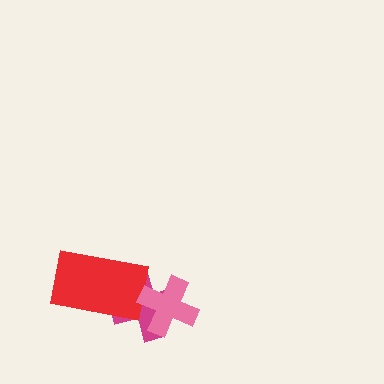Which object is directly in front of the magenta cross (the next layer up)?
The red rectangle is directly in front of the magenta cross.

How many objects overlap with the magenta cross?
2 objects overlap with the magenta cross.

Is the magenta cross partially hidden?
Yes, it is partially covered by another shape.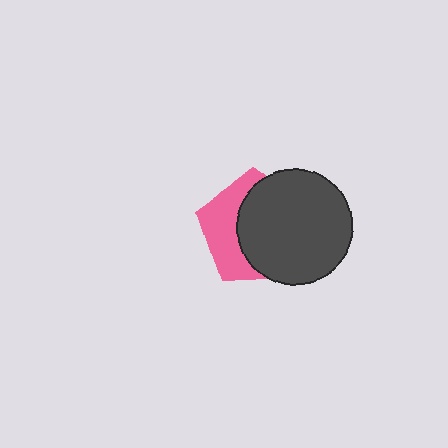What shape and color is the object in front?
The object in front is a dark gray circle.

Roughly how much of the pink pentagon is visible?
A small part of it is visible (roughly 39%).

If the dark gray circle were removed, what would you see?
You would see the complete pink pentagon.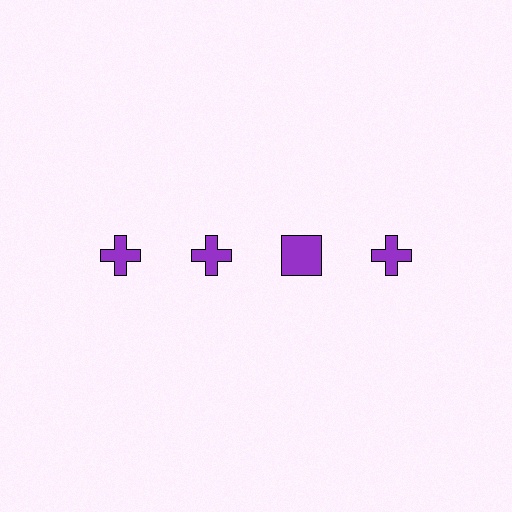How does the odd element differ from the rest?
It has a different shape: square instead of cross.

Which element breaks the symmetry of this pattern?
The purple square in the top row, center column breaks the symmetry. All other shapes are purple crosses.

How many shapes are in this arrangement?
There are 4 shapes arranged in a grid pattern.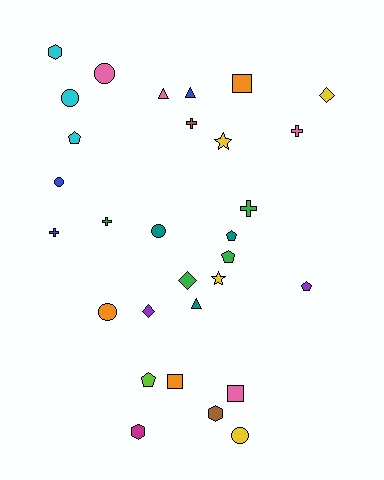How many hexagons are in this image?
There are 3 hexagons.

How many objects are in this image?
There are 30 objects.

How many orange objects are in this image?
There are 3 orange objects.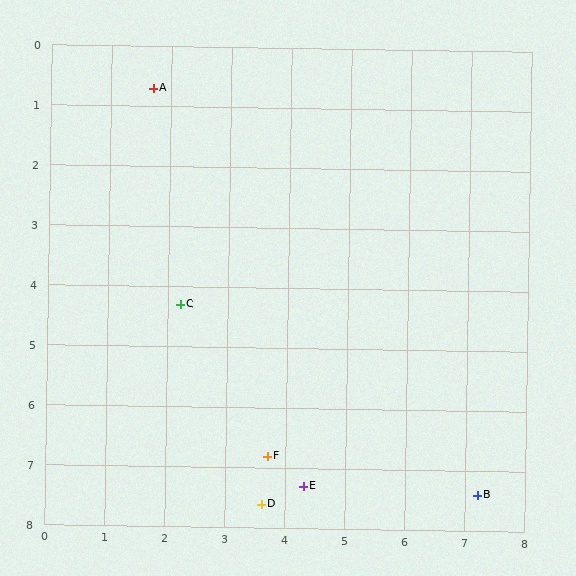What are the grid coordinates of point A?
Point A is at approximately (1.7, 0.7).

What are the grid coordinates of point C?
Point C is at approximately (2.2, 4.3).